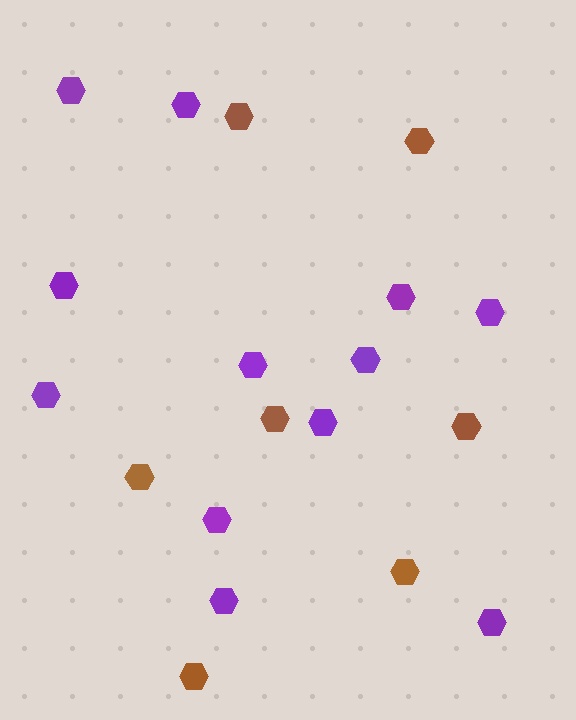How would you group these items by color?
There are 2 groups: one group of purple hexagons (12) and one group of brown hexagons (7).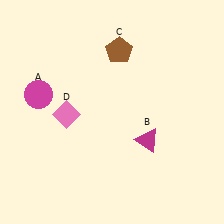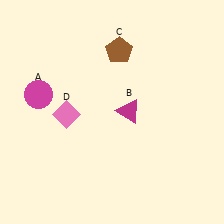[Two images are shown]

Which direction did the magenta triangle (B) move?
The magenta triangle (B) moved up.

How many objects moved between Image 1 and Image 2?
1 object moved between the two images.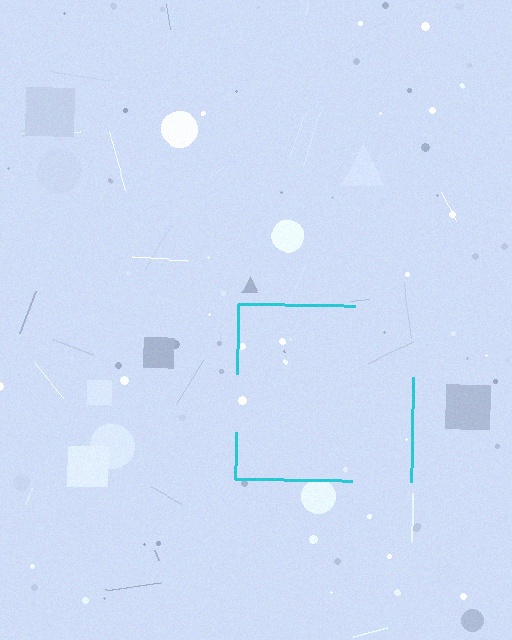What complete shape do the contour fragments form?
The contour fragments form a square.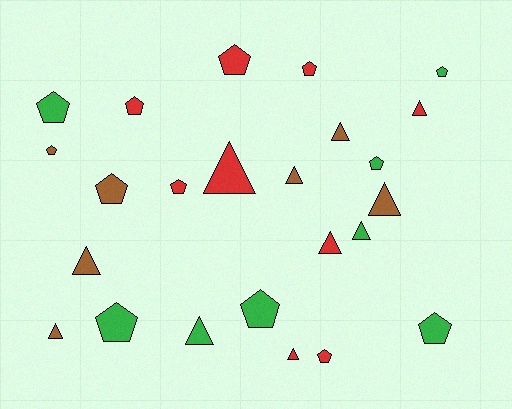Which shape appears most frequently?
Pentagon, with 13 objects.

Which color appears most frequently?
Red, with 9 objects.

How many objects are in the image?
There are 24 objects.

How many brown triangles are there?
There are 5 brown triangles.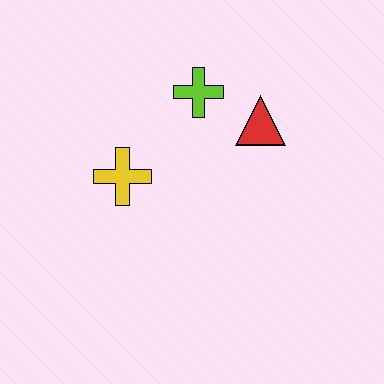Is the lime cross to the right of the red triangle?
No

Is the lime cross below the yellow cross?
No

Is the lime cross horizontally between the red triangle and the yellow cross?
Yes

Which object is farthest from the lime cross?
The yellow cross is farthest from the lime cross.